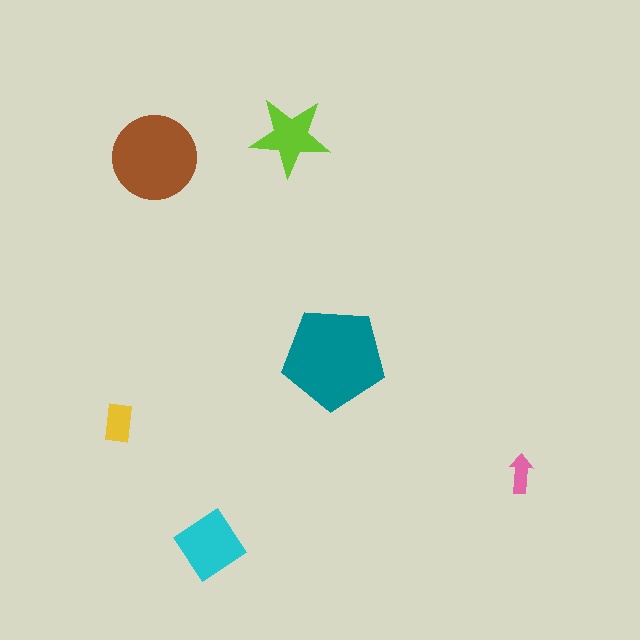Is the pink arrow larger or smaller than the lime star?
Smaller.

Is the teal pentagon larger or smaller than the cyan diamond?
Larger.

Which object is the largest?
The teal pentagon.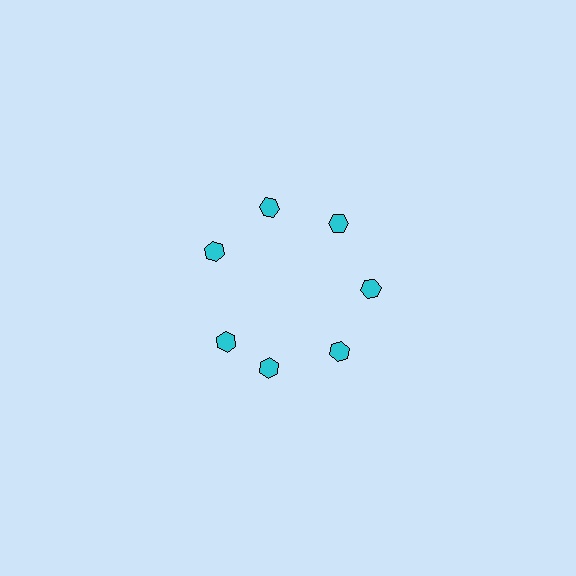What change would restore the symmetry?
The symmetry would be restored by rotating it back into even spacing with its neighbors so that all 7 hexagons sit at equal angles and equal distance from the center.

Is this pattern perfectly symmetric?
No. The 7 cyan hexagons are arranged in a ring, but one element near the 8 o'clock position is rotated out of alignment along the ring, breaking the 7-fold rotational symmetry.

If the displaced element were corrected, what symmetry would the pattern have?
It would have 7-fold rotational symmetry — the pattern would map onto itself every 51 degrees.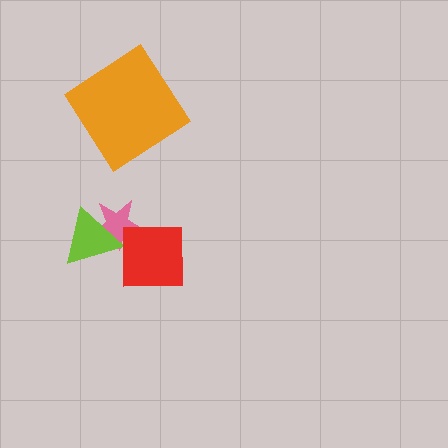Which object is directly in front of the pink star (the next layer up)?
The lime triangle is directly in front of the pink star.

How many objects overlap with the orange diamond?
0 objects overlap with the orange diamond.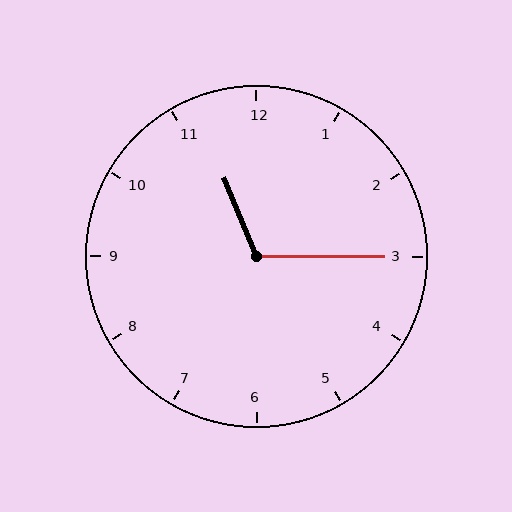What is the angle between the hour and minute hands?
Approximately 112 degrees.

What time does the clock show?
11:15.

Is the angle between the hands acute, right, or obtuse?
It is obtuse.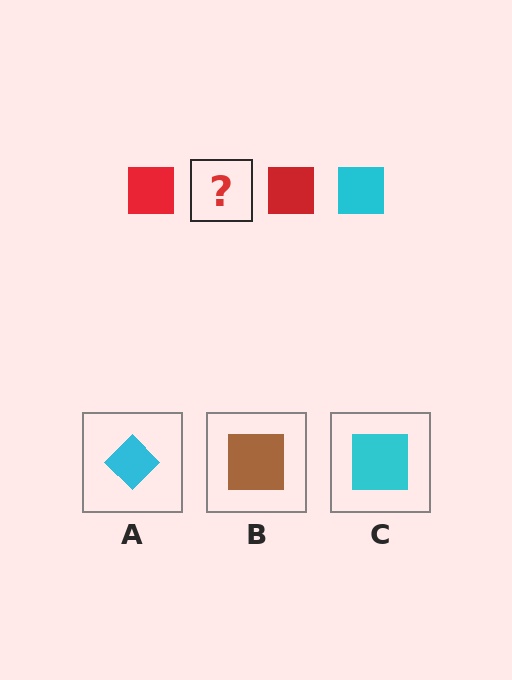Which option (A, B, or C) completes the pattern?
C.